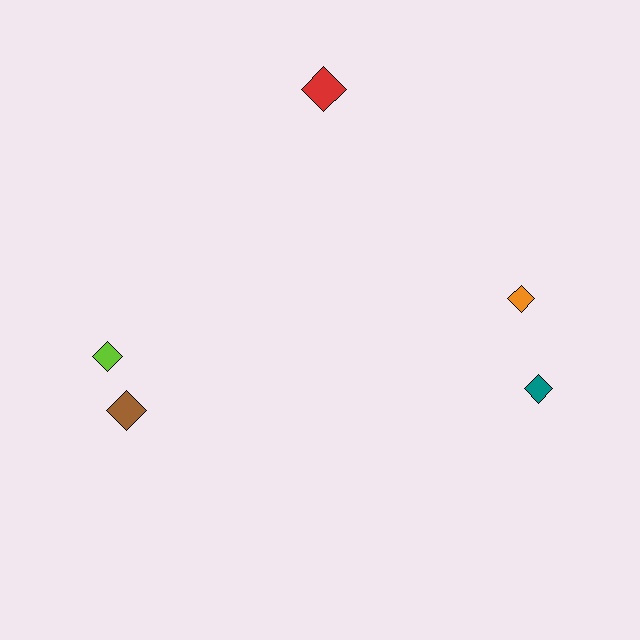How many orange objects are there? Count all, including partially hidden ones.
There is 1 orange object.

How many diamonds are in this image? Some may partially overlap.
There are 5 diamonds.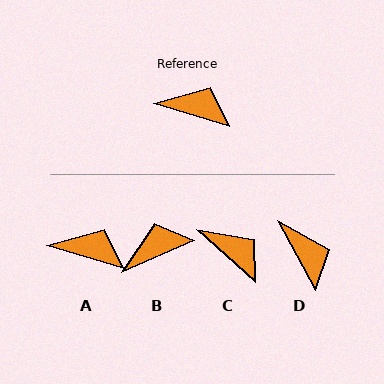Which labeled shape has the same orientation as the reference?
A.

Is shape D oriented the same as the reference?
No, it is off by about 45 degrees.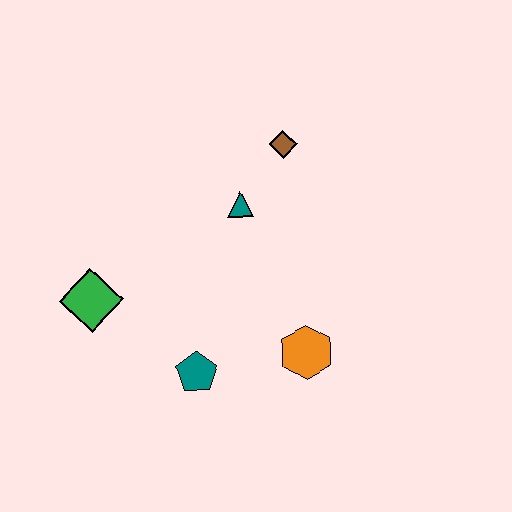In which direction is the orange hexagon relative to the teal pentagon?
The orange hexagon is to the right of the teal pentagon.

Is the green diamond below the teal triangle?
Yes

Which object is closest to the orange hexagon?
The teal pentagon is closest to the orange hexagon.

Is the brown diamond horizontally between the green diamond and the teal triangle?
No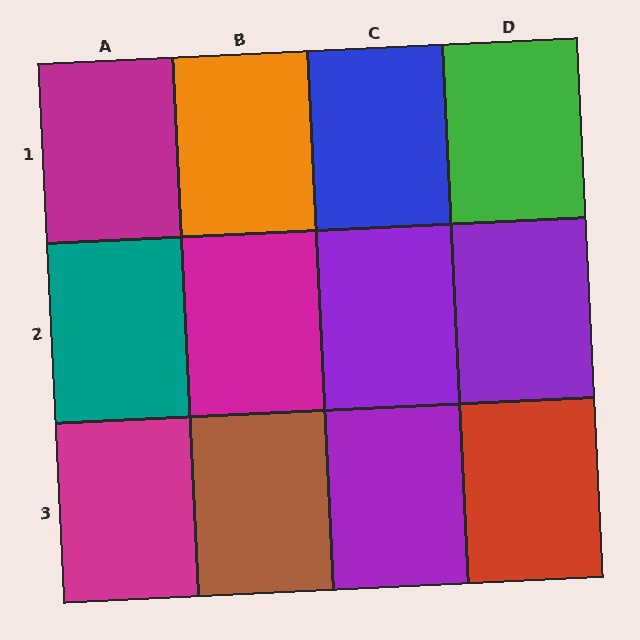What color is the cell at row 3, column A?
Magenta.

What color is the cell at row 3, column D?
Red.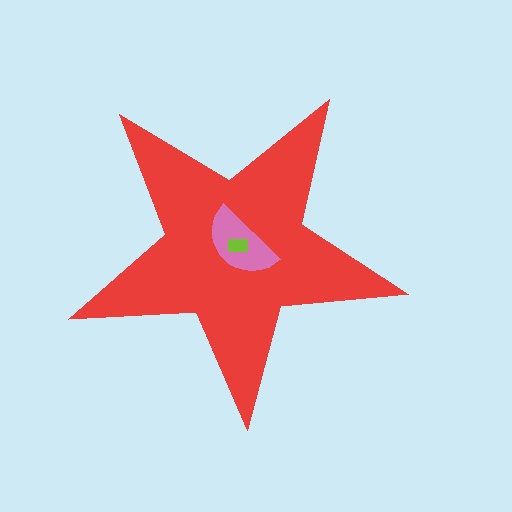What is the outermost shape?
The red star.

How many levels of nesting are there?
3.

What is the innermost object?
The lime rectangle.